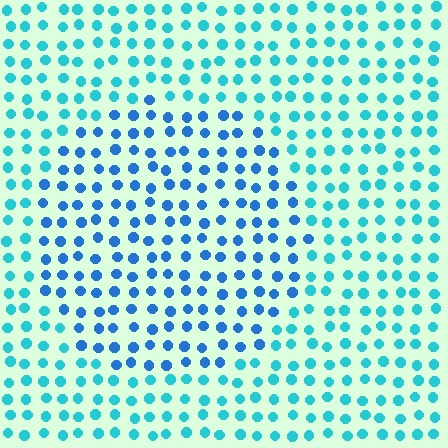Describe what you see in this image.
The image is filled with small cyan elements in a uniform arrangement. A circle-shaped region is visible where the elements are tinted to a slightly different hue, forming a subtle color boundary.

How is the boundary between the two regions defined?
The boundary is defined purely by a slight shift in hue (about 30 degrees). Spacing, size, and orientation are identical on both sides.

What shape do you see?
I see a circle.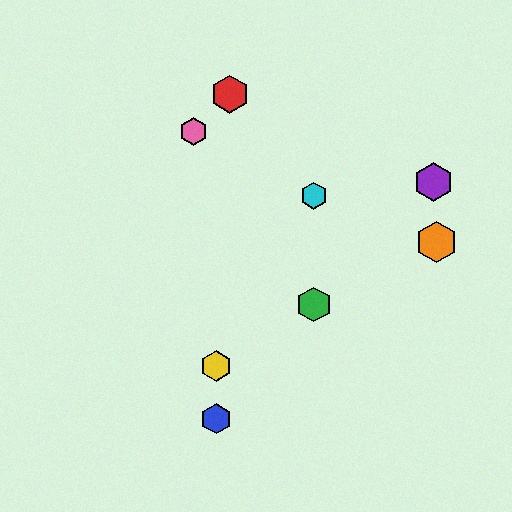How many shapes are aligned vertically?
2 shapes (the green hexagon, the cyan hexagon) are aligned vertically.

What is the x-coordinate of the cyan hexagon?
The cyan hexagon is at x≈314.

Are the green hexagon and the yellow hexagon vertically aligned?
No, the green hexagon is at x≈314 and the yellow hexagon is at x≈216.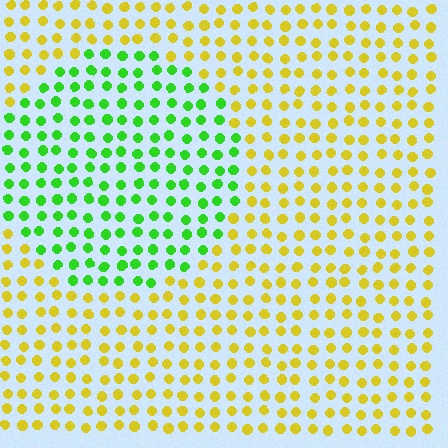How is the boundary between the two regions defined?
The boundary is defined purely by a slight shift in hue (about 61 degrees). Spacing, size, and orientation are identical on both sides.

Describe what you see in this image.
The image is filled with small yellow elements in a uniform arrangement. A circle-shaped region is visible where the elements are tinted to a slightly different hue, forming a subtle color boundary.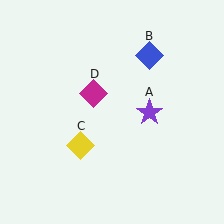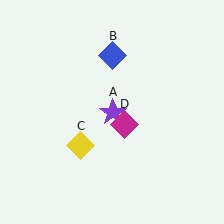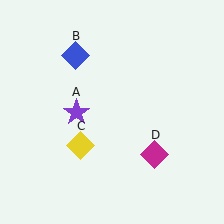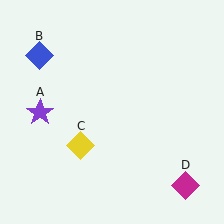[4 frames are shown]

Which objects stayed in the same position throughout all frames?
Yellow diamond (object C) remained stationary.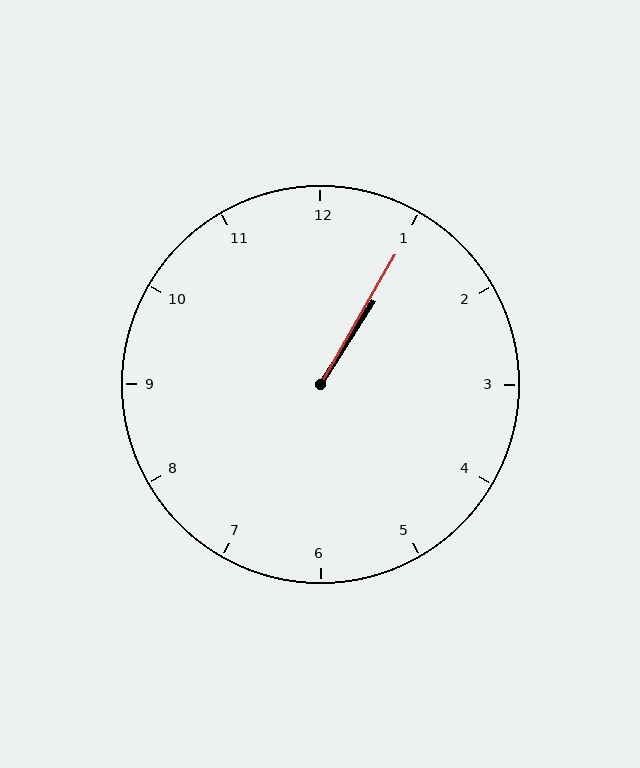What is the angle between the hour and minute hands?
Approximately 2 degrees.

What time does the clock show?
1:05.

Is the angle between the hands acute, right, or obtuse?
It is acute.